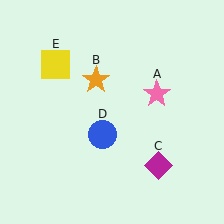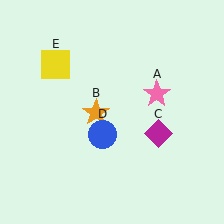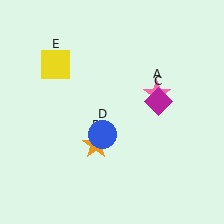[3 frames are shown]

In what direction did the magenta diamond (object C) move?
The magenta diamond (object C) moved up.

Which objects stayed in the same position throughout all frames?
Pink star (object A) and blue circle (object D) and yellow square (object E) remained stationary.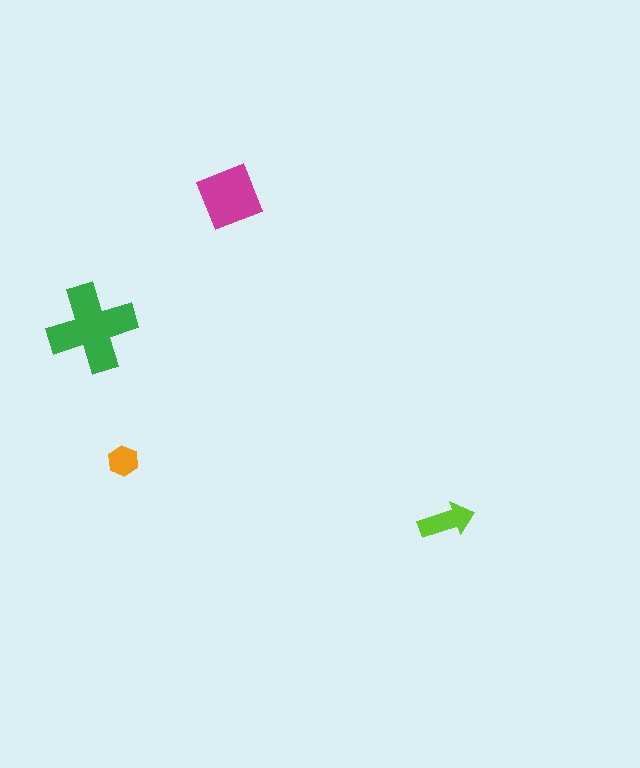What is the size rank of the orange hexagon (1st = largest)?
4th.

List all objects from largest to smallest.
The green cross, the magenta square, the lime arrow, the orange hexagon.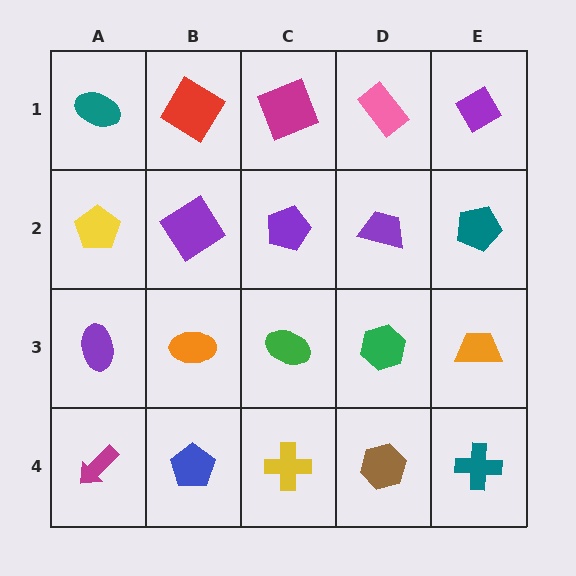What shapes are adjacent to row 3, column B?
A purple diamond (row 2, column B), a blue pentagon (row 4, column B), a purple ellipse (row 3, column A), a green ellipse (row 3, column C).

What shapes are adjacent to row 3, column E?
A teal pentagon (row 2, column E), a teal cross (row 4, column E), a green hexagon (row 3, column D).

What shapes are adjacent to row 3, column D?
A purple trapezoid (row 2, column D), a brown hexagon (row 4, column D), a green ellipse (row 3, column C), an orange trapezoid (row 3, column E).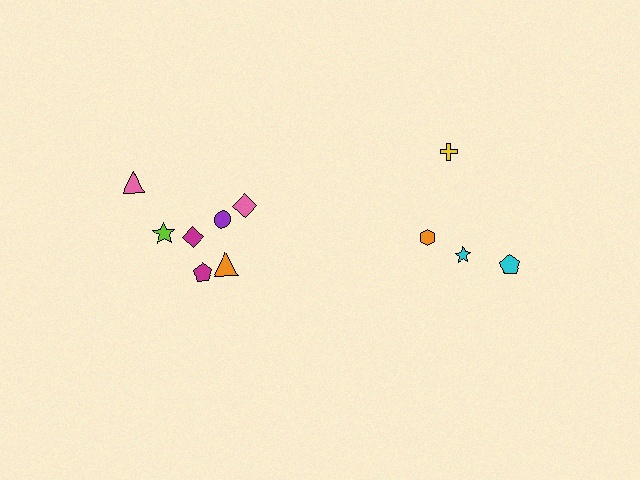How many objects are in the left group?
There are 7 objects.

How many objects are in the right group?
There are 4 objects.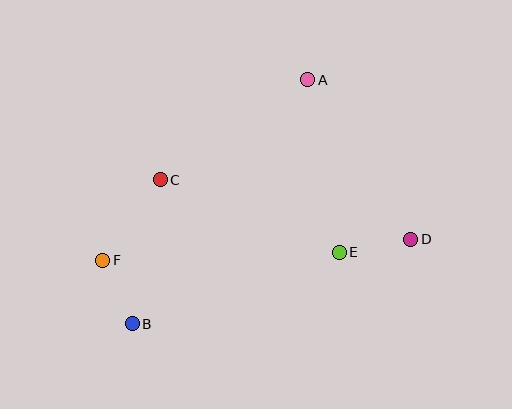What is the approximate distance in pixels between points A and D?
The distance between A and D is approximately 190 pixels.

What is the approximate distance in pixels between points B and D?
The distance between B and D is approximately 291 pixels.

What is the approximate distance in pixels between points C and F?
The distance between C and F is approximately 99 pixels.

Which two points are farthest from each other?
Points D and F are farthest from each other.